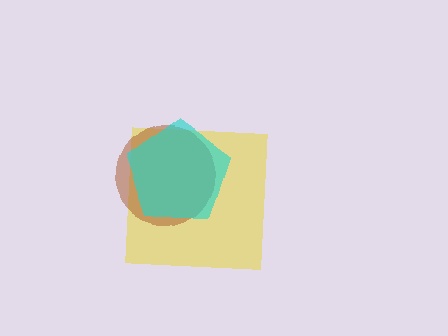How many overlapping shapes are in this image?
There are 3 overlapping shapes in the image.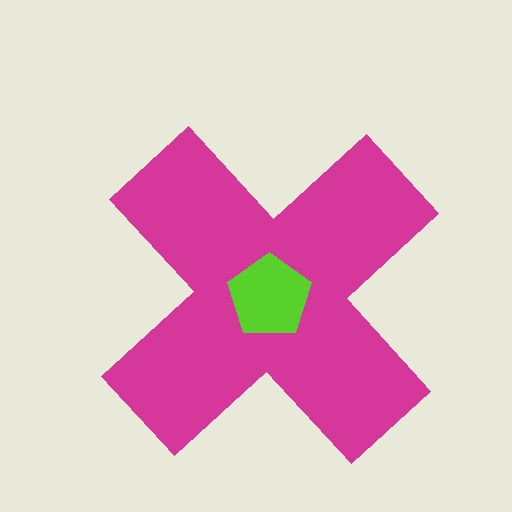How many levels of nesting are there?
2.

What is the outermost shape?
The magenta cross.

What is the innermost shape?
The lime pentagon.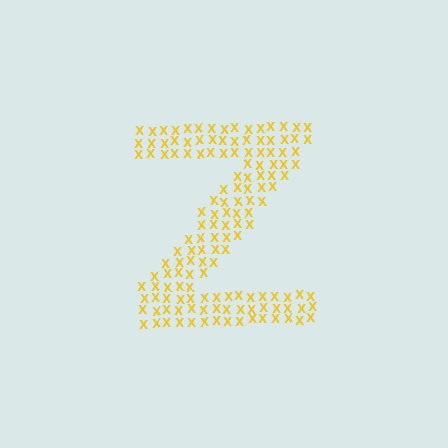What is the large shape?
The large shape is the letter Z.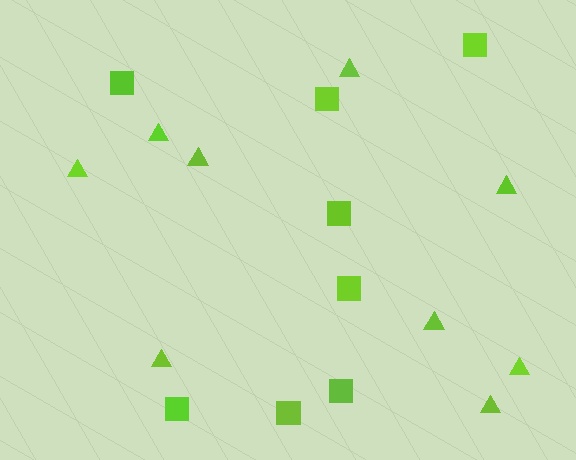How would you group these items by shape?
There are 2 groups: one group of triangles (9) and one group of squares (8).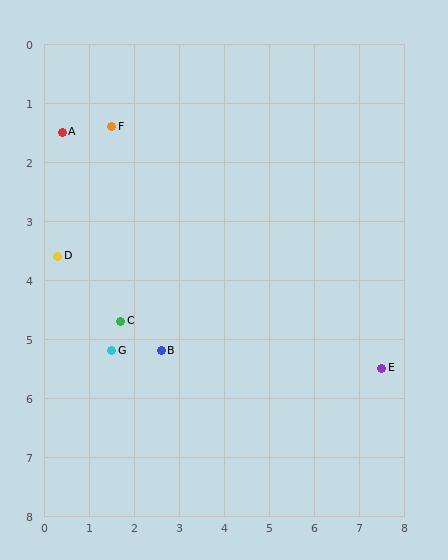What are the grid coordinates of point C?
Point C is at approximately (1.7, 4.7).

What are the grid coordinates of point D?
Point D is at approximately (0.3, 3.6).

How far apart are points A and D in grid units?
Points A and D are about 2.1 grid units apart.